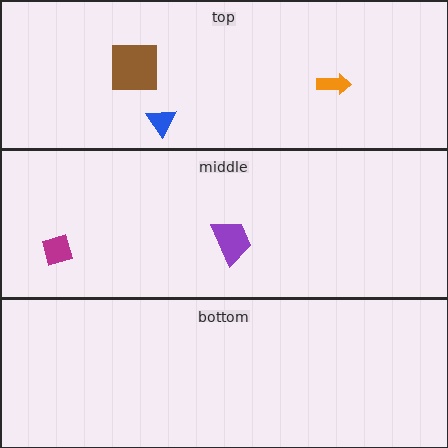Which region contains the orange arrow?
The top region.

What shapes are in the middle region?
The purple trapezoid, the magenta diamond.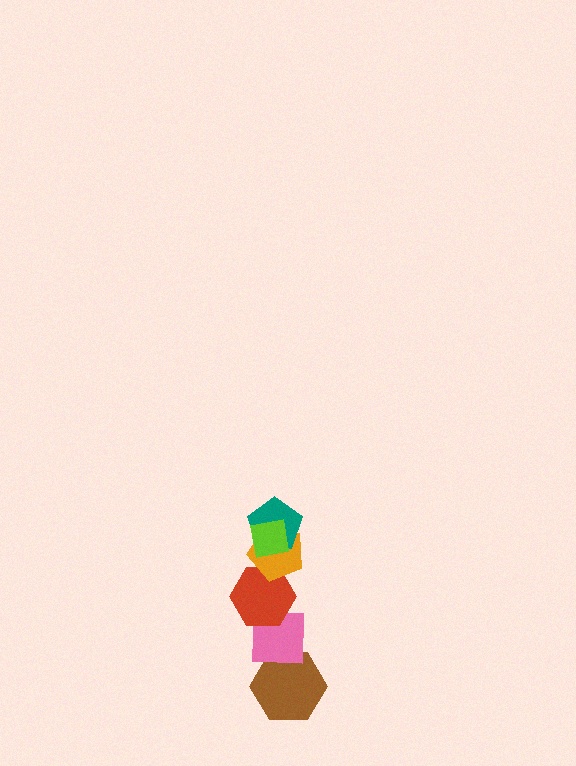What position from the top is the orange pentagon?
The orange pentagon is 3rd from the top.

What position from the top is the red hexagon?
The red hexagon is 4th from the top.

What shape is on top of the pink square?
The red hexagon is on top of the pink square.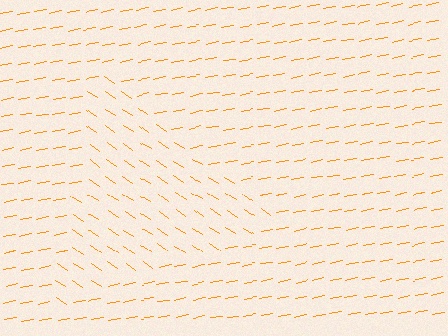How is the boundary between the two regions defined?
The boundary is defined purely by a change in line orientation (approximately 45 degrees difference). All lines are the same color and thickness.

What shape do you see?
I see a triangle.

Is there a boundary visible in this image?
Yes, there is a texture boundary formed by a change in line orientation.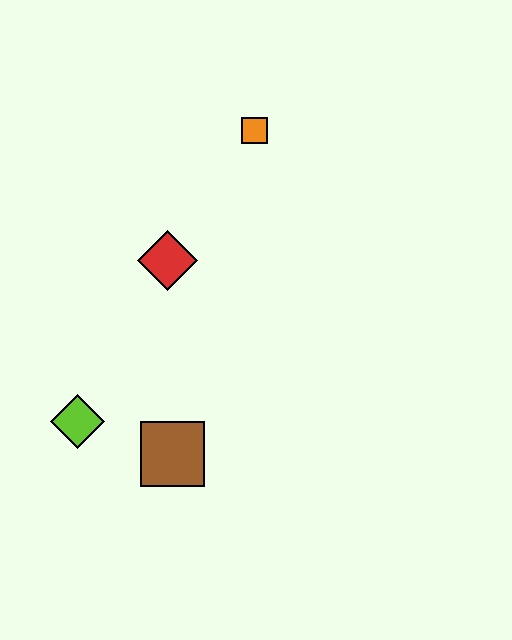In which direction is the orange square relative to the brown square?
The orange square is above the brown square.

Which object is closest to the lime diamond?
The brown square is closest to the lime diamond.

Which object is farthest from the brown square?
The orange square is farthest from the brown square.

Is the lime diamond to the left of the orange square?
Yes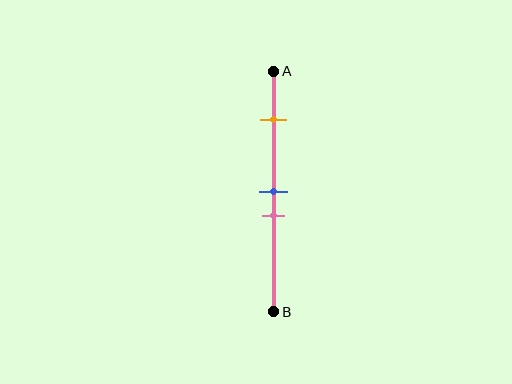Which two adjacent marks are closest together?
The blue and pink marks are the closest adjacent pair.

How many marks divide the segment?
There are 3 marks dividing the segment.